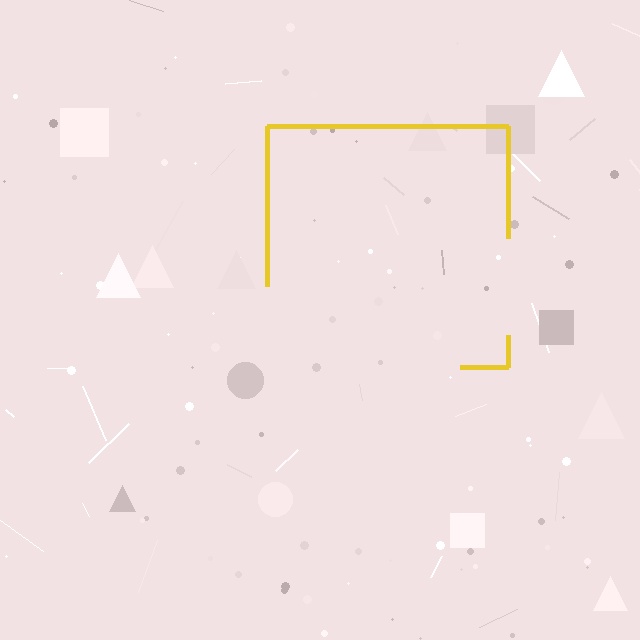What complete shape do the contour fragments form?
The contour fragments form a square.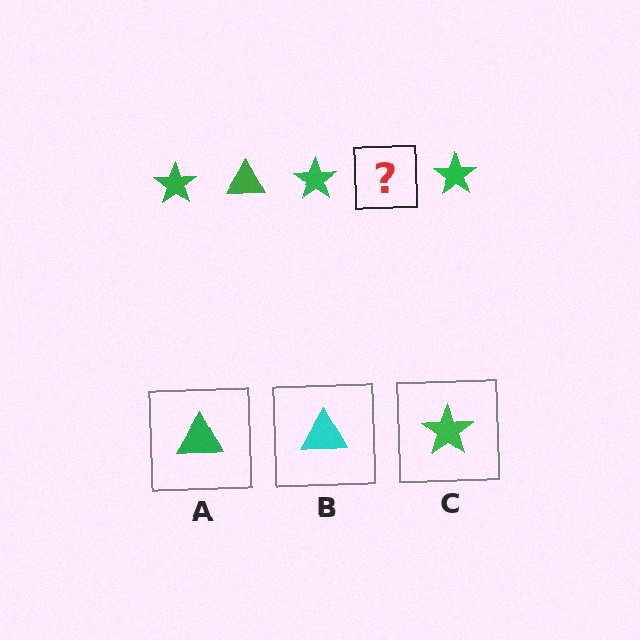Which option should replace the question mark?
Option A.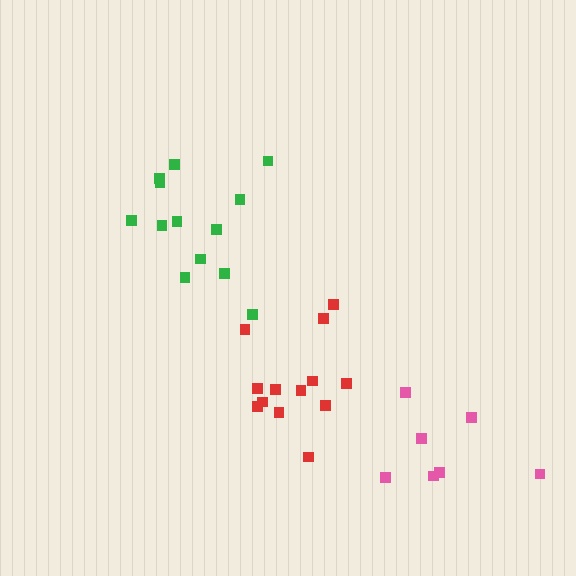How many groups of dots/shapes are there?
There are 3 groups.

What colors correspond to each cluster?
The clusters are colored: green, red, pink.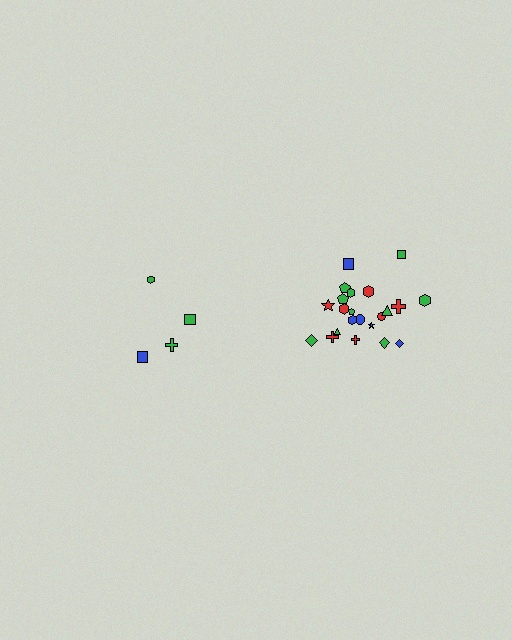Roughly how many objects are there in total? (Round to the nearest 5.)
Roughly 25 objects in total.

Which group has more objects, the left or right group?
The right group.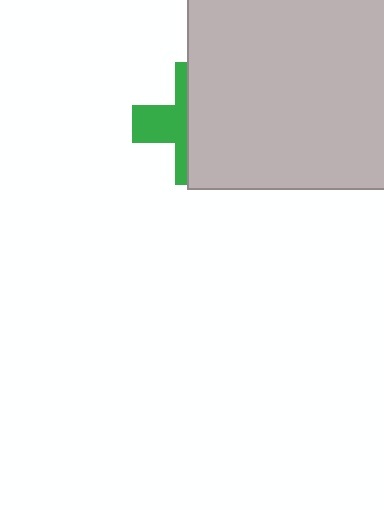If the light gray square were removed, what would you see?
You would see the complete green cross.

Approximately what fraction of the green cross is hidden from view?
Roughly 60% of the green cross is hidden behind the light gray square.